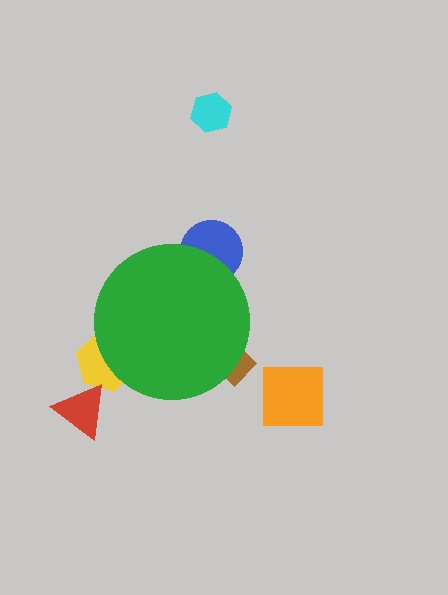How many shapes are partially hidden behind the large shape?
3 shapes are partially hidden.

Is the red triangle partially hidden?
No, the red triangle is fully visible.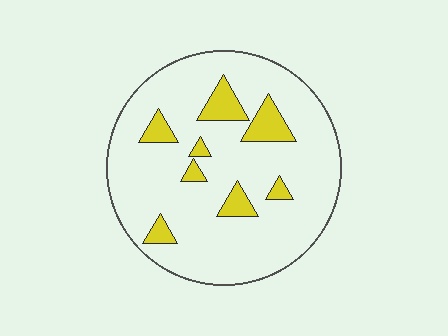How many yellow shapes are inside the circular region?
8.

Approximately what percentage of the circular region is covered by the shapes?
Approximately 15%.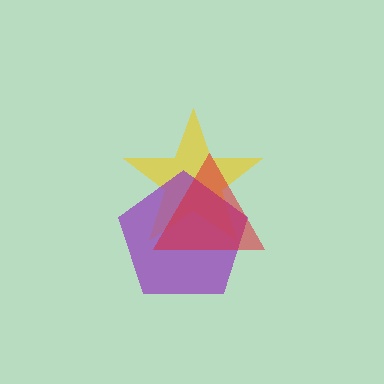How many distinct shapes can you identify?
There are 3 distinct shapes: a yellow star, a purple pentagon, a red triangle.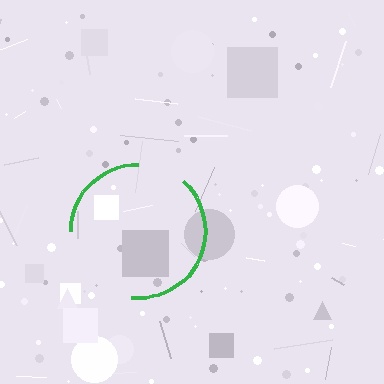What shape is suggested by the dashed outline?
The dashed outline suggests a circle.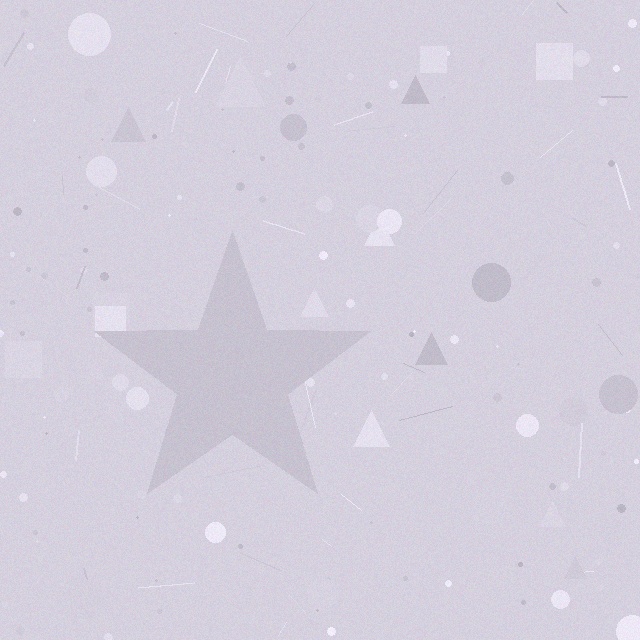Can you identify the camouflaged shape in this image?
The camouflaged shape is a star.